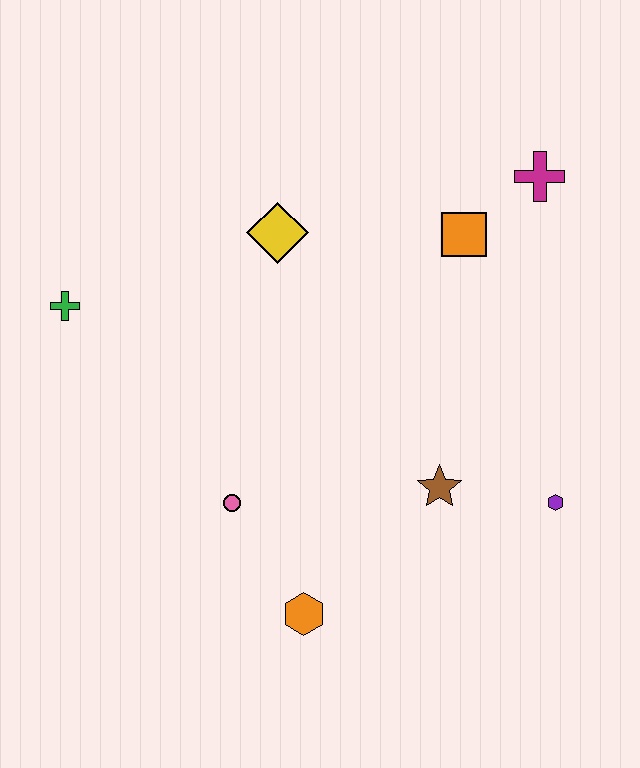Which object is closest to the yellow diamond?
The orange square is closest to the yellow diamond.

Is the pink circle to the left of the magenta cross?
Yes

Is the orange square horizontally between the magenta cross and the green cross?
Yes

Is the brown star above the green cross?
No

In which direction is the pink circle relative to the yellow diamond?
The pink circle is below the yellow diamond.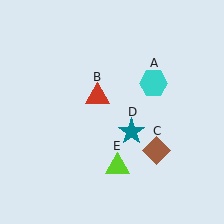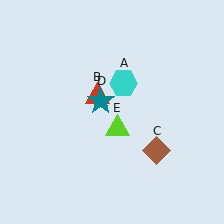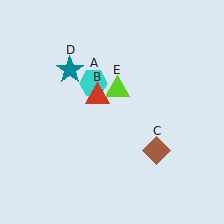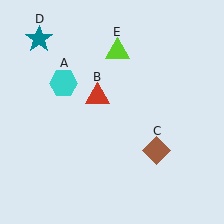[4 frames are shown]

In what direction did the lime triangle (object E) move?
The lime triangle (object E) moved up.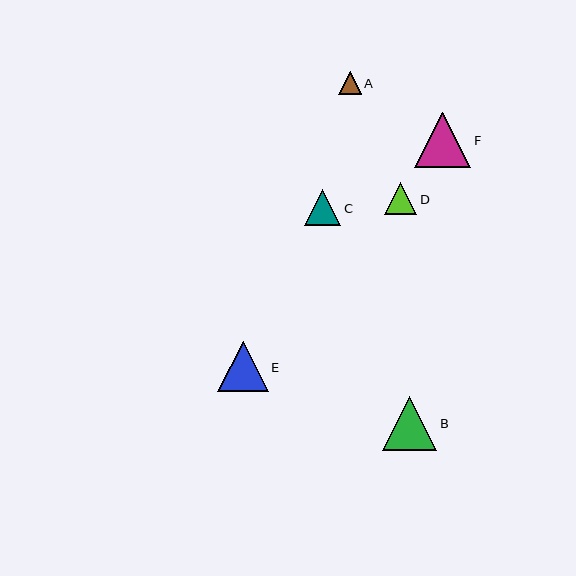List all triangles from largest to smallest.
From largest to smallest: F, B, E, C, D, A.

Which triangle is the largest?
Triangle F is the largest with a size of approximately 56 pixels.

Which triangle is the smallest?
Triangle A is the smallest with a size of approximately 22 pixels.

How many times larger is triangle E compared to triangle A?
Triangle E is approximately 2.3 times the size of triangle A.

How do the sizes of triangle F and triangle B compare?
Triangle F and triangle B are approximately the same size.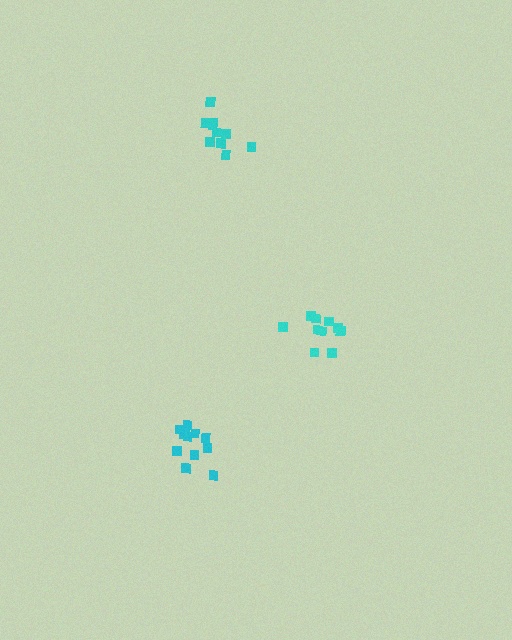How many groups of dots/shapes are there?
There are 3 groups.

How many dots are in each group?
Group 1: 11 dots, Group 2: 10 dots, Group 3: 10 dots (31 total).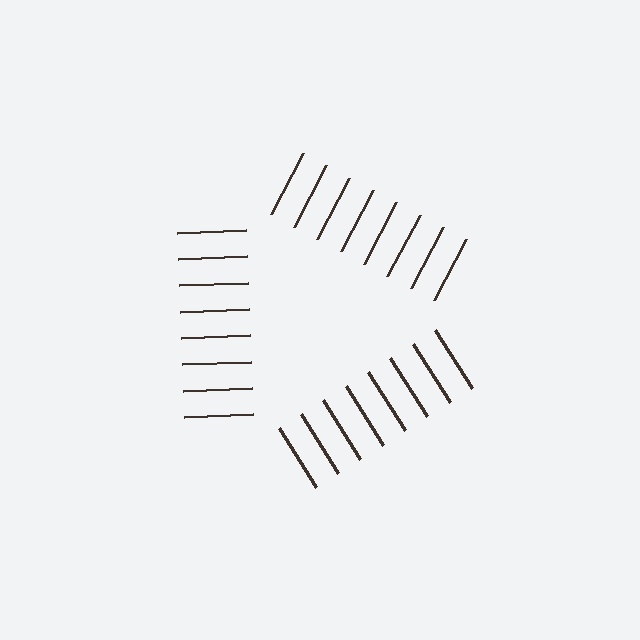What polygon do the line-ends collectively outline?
An illusory triangle — the line segments terminate on its edges but no continuous stroke is drawn.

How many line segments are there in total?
24 — 8 along each of the 3 edges.